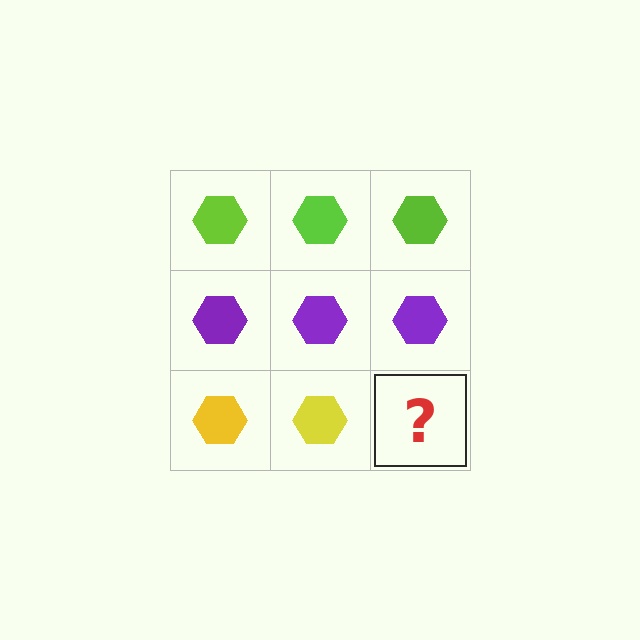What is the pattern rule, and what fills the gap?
The rule is that each row has a consistent color. The gap should be filled with a yellow hexagon.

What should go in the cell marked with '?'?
The missing cell should contain a yellow hexagon.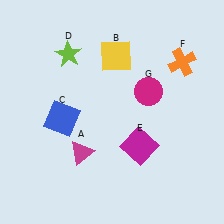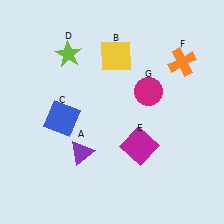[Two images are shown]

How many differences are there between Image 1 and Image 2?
There is 1 difference between the two images.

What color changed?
The triangle (A) changed from magenta in Image 1 to purple in Image 2.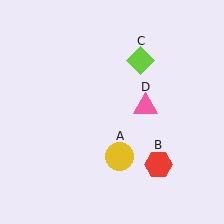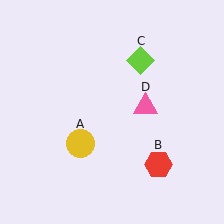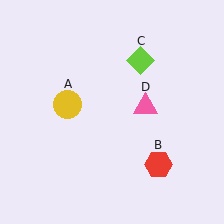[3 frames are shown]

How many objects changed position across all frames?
1 object changed position: yellow circle (object A).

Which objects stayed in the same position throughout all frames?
Red hexagon (object B) and lime diamond (object C) and pink triangle (object D) remained stationary.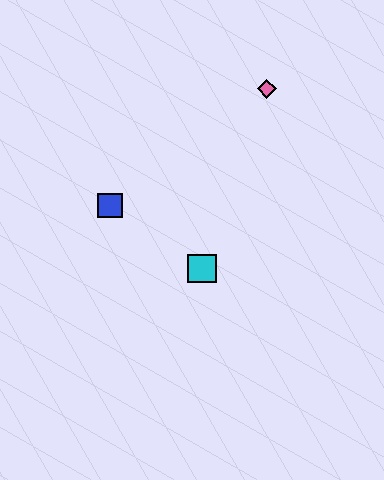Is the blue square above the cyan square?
Yes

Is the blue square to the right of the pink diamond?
No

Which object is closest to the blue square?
The cyan square is closest to the blue square.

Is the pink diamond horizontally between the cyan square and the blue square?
No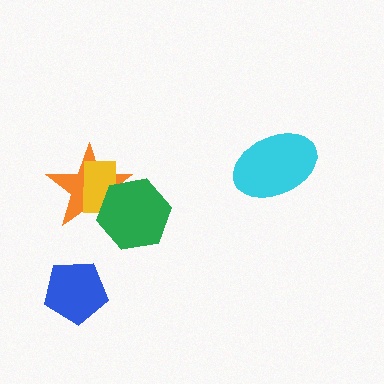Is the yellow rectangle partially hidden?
Yes, it is partially covered by another shape.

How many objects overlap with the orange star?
2 objects overlap with the orange star.